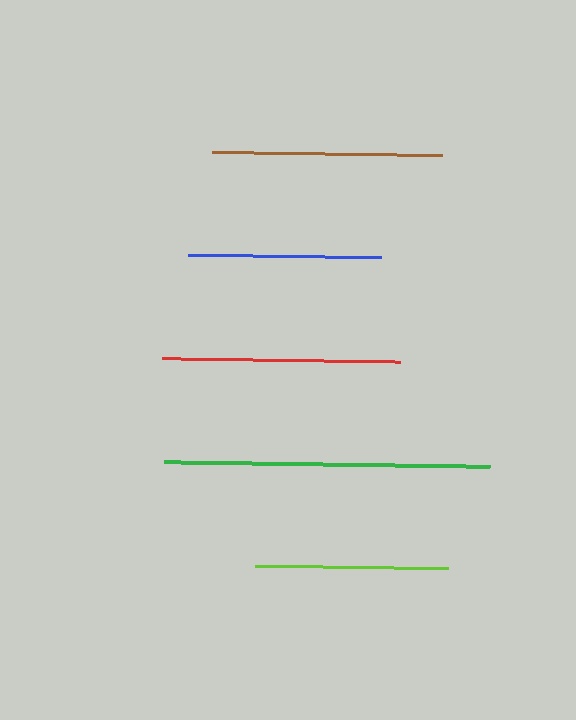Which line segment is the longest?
The green line is the longest at approximately 326 pixels.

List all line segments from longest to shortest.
From longest to shortest: green, red, brown, lime, blue.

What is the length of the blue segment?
The blue segment is approximately 193 pixels long.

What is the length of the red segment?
The red segment is approximately 238 pixels long.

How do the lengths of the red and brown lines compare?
The red and brown lines are approximately the same length.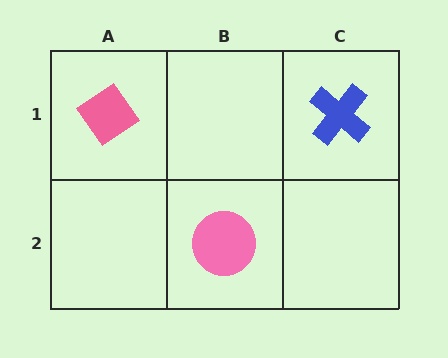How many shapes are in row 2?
1 shape.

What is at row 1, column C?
A blue cross.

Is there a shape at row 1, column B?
No, that cell is empty.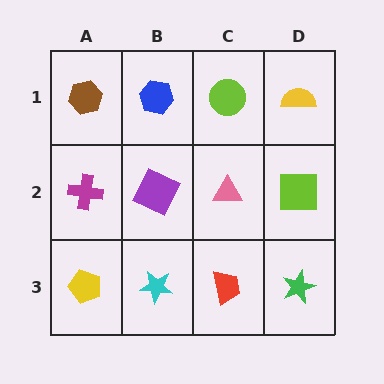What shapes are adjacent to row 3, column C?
A pink triangle (row 2, column C), a cyan star (row 3, column B), a green star (row 3, column D).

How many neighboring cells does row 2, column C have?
4.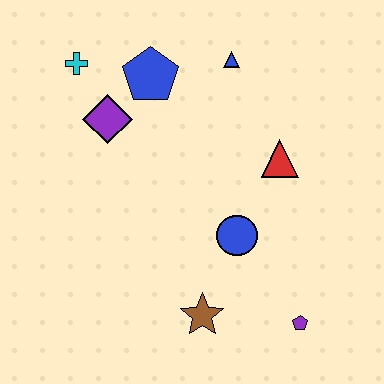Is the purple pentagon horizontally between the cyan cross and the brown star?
No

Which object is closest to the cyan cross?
The purple diamond is closest to the cyan cross.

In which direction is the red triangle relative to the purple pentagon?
The red triangle is above the purple pentagon.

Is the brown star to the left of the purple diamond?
No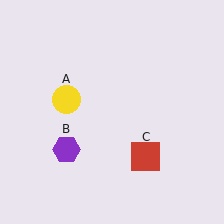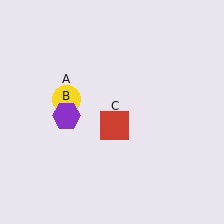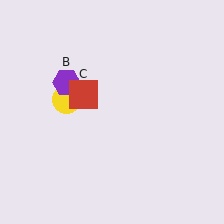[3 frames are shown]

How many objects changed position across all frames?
2 objects changed position: purple hexagon (object B), red square (object C).